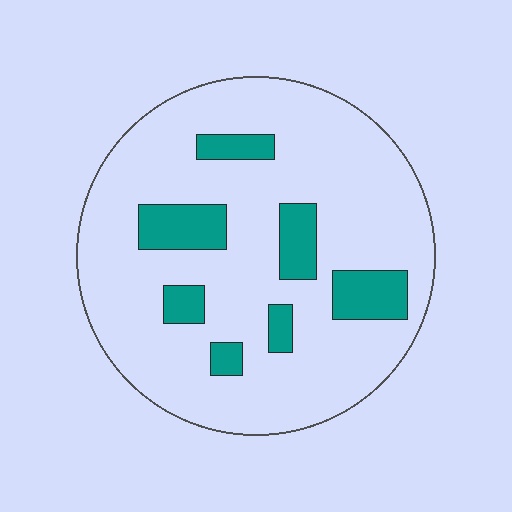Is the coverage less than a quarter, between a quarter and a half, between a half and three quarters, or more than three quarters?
Less than a quarter.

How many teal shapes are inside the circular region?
7.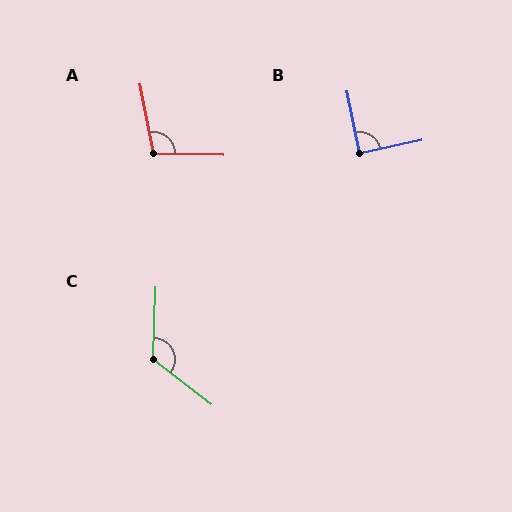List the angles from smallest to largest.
B (89°), A (103°), C (126°).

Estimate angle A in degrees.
Approximately 103 degrees.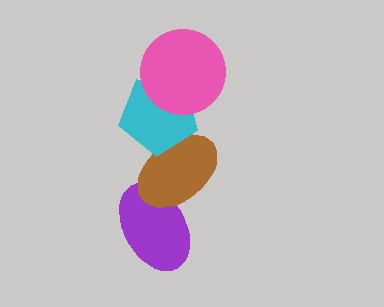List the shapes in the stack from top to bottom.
From top to bottom: the pink circle, the cyan pentagon, the brown ellipse, the purple ellipse.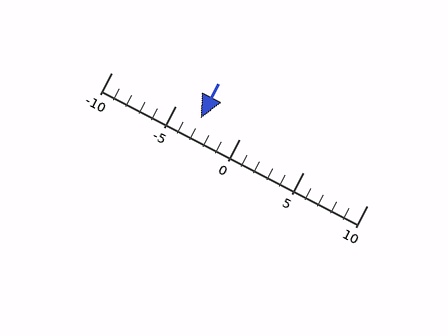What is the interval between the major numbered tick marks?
The major tick marks are spaced 5 units apart.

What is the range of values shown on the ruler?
The ruler shows values from -10 to 10.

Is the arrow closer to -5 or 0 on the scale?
The arrow is closer to -5.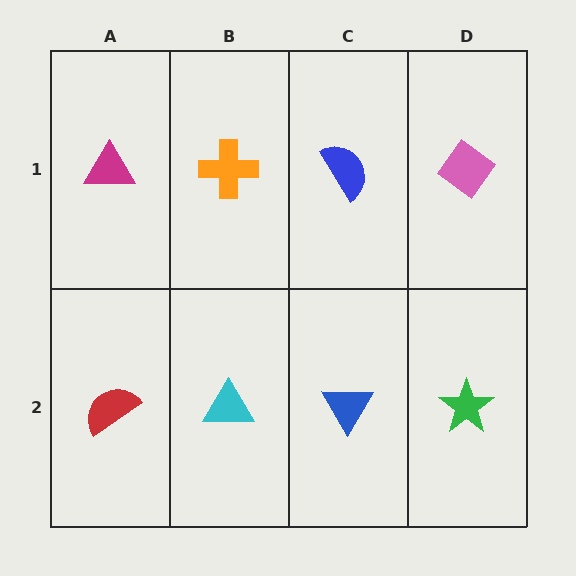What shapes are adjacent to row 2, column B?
An orange cross (row 1, column B), a red semicircle (row 2, column A), a blue triangle (row 2, column C).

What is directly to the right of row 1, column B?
A blue semicircle.